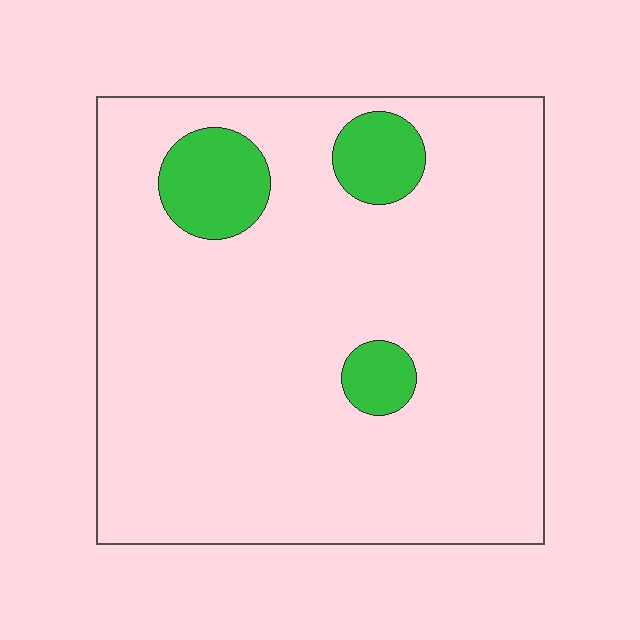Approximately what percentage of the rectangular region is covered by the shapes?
Approximately 10%.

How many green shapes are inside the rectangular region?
3.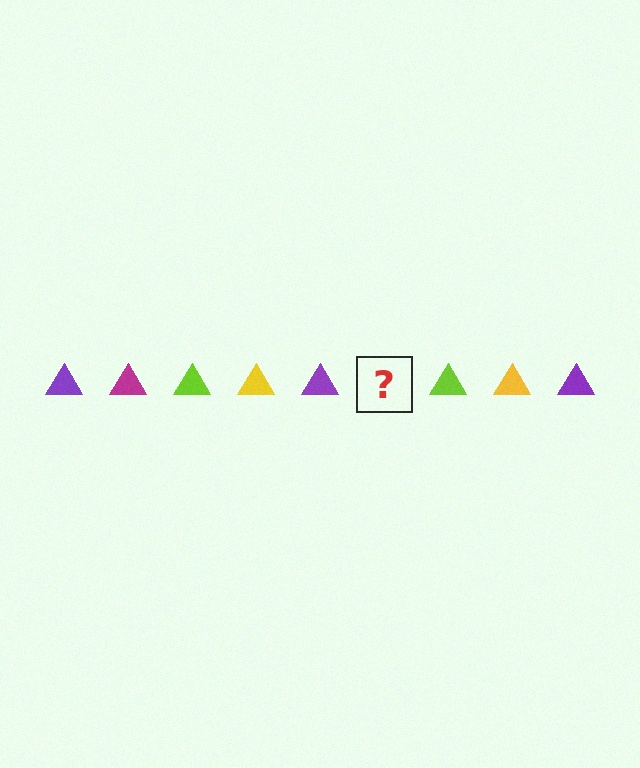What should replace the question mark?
The question mark should be replaced with a magenta triangle.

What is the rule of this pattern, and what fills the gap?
The rule is that the pattern cycles through purple, magenta, lime, yellow triangles. The gap should be filled with a magenta triangle.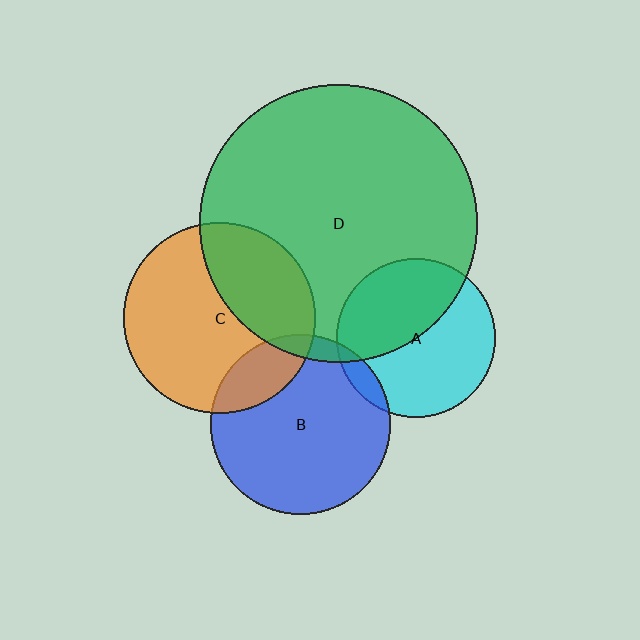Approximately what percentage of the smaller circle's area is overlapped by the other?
Approximately 20%.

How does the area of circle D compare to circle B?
Approximately 2.4 times.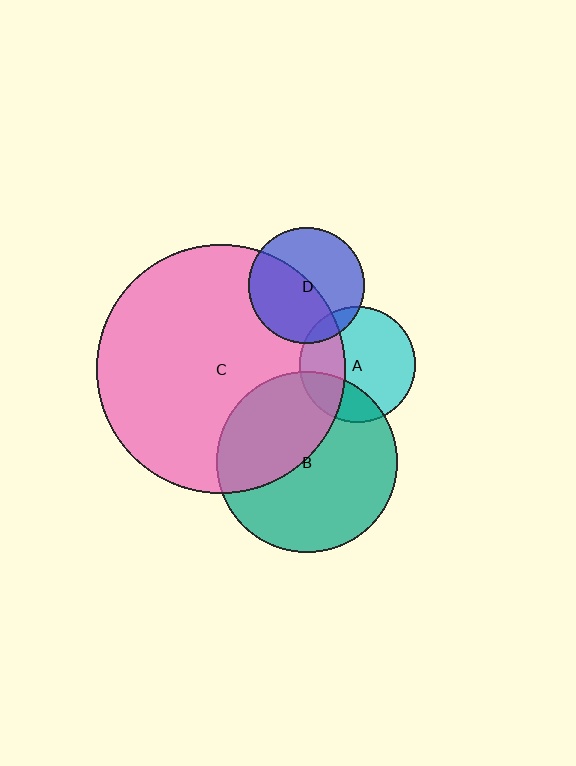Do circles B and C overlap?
Yes.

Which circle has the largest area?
Circle C (pink).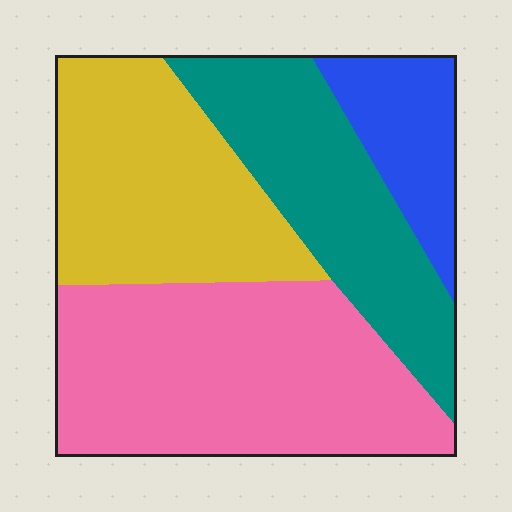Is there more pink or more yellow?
Pink.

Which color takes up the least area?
Blue, at roughly 10%.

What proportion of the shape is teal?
Teal covers 24% of the shape.